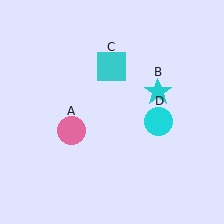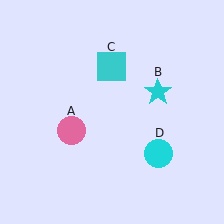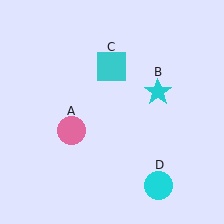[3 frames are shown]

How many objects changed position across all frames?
1 object changed position: cyan circle (object D).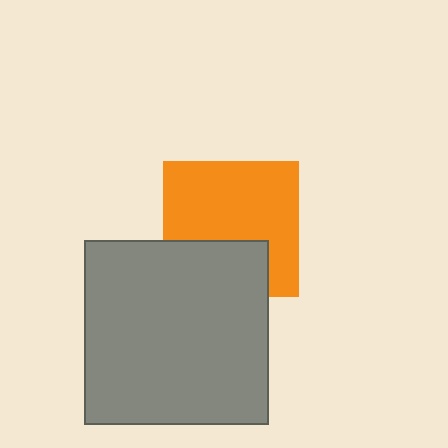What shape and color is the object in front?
The object in front is a gray square.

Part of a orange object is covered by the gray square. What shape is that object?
It is a square.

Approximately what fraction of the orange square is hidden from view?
Roughly 33% of the orange square is hidden behind the gray square.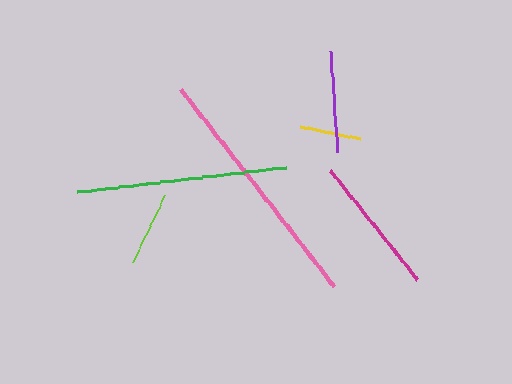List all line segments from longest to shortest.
From longest to shortest: pink, green, magenta, purple, lime, yellow.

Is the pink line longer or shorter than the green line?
The pink line is longer than the green line.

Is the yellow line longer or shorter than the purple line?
The purple line is longer than the yellow line.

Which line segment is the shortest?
The yellow line is the shortest at approximately 61 pixels.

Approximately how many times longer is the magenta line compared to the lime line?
The magenta line is approximately 1.9 times the length of the lime line.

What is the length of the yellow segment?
The yellow segment is approximately 61 pixels long.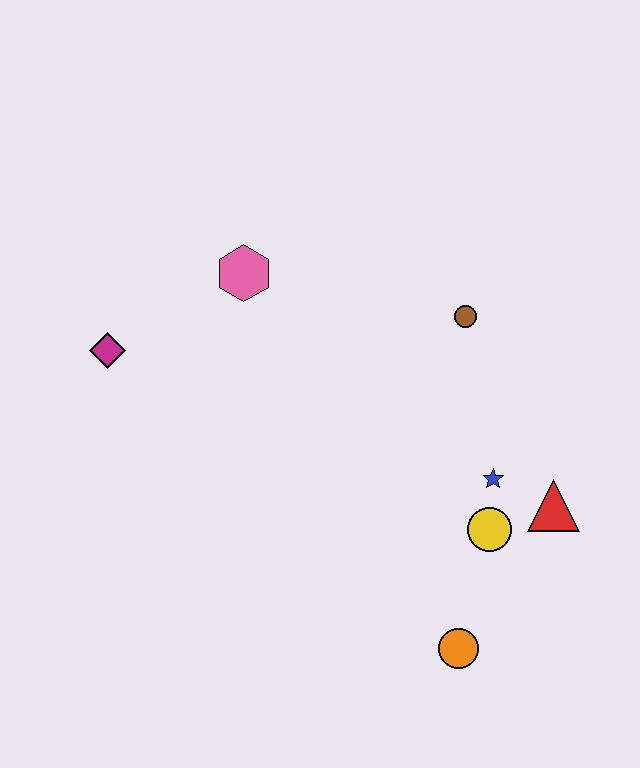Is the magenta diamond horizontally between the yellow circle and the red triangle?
No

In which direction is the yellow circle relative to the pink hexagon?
The yellow circle is below the pink hexagon.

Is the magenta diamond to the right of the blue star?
No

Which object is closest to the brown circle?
The blue star is closest to the brown circle.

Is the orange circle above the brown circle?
No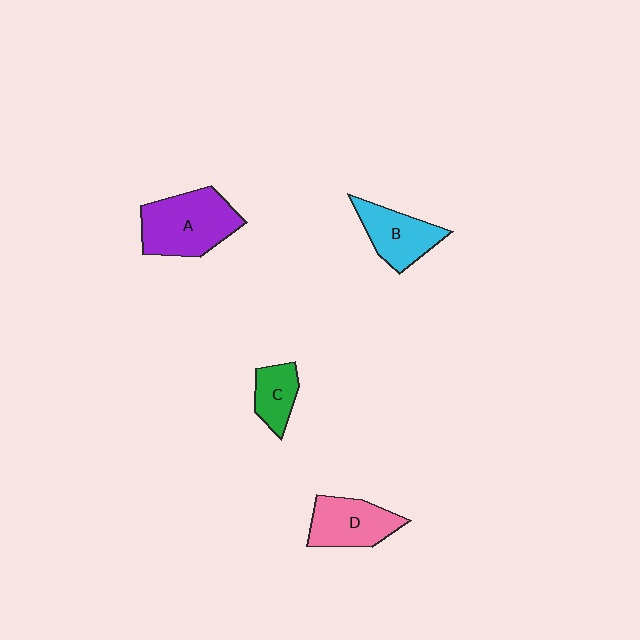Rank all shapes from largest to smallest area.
From largest to smallest: A (purple), D (pink), B (cyan), C (green).